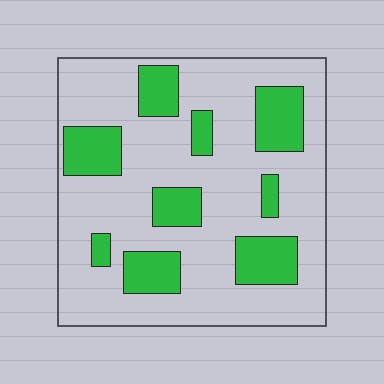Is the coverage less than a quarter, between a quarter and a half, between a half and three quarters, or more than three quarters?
Between a quarter and a half.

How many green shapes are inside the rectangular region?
9.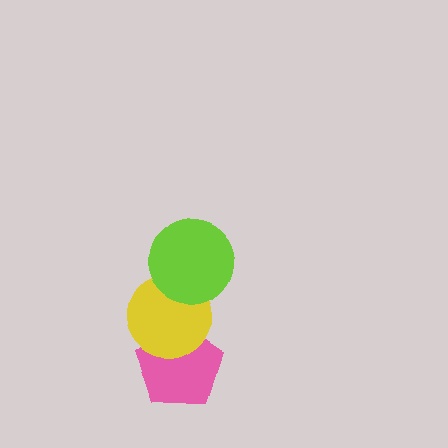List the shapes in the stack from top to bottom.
From top to bottom: the lime circle, the yellow circle, the pink pentagon.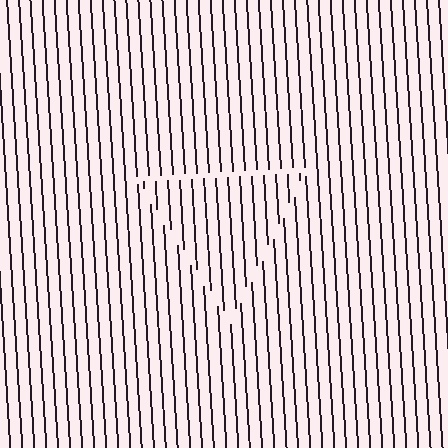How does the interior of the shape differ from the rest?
The interior of the shape contains the same grating, shifted by half a period — the contour is defined by the phase discontinuity where line-ends from the inner and outer gratings abut.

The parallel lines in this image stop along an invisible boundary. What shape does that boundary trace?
An illusory triangle. The interior of the shape contains the same grating, shifted by half a period — the contour is defined by the phase discontinuity where line-ends from the inner and outer gratings abut.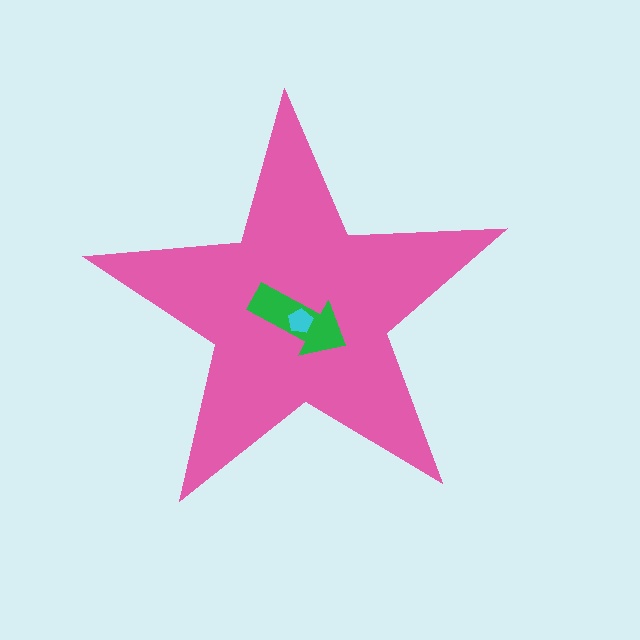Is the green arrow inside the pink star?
Yes.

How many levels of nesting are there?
3.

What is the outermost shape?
The pink star.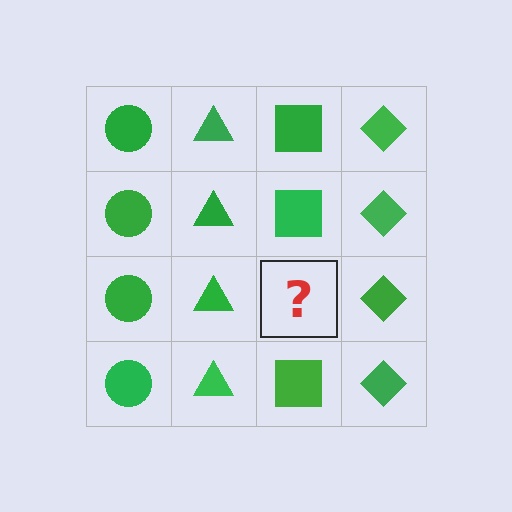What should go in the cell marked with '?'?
The missing cell should contain a green square.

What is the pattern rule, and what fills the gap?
The rule is that each column has a consistent shape. The gap should be filled with a green square.